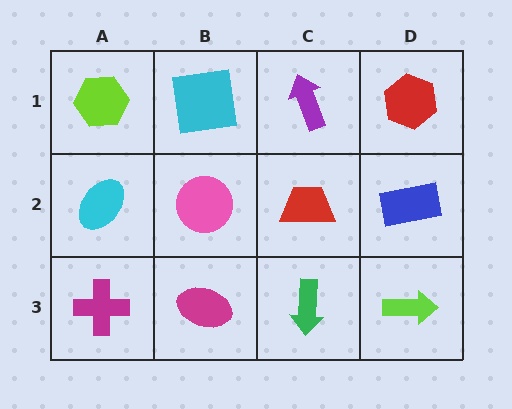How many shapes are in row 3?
4 shapes.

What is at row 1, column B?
A cyan square.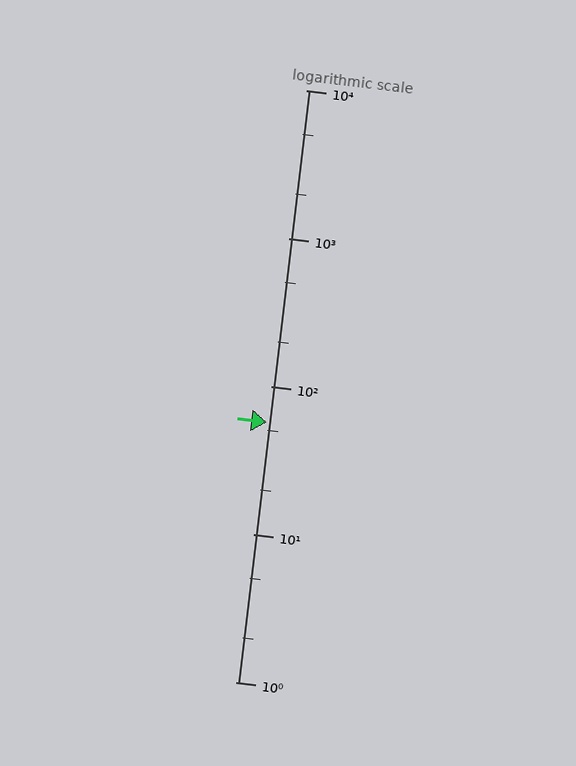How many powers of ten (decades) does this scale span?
The scale spans 4 decades, from 1 to 10000.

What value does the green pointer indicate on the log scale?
The pointer indicates approximately 57.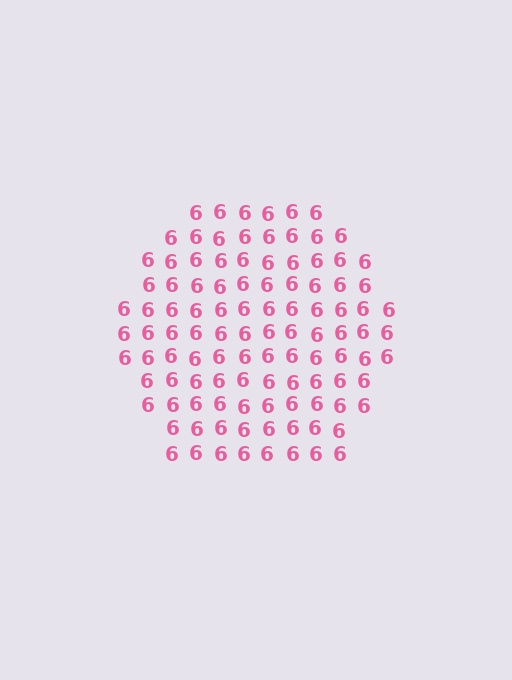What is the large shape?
The large shape is a hexagon.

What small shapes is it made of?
It is made of small digit 6's.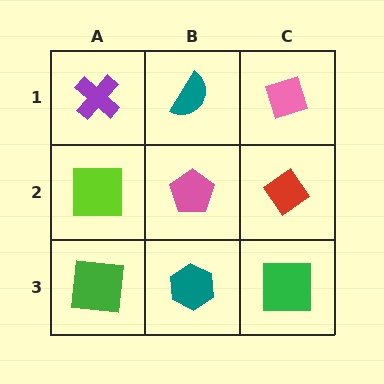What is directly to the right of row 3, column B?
A green square.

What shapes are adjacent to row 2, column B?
A teal semicircle (row 1, column B), a teal hexagon (row 3, column B), a lime square (row 2, column A), a red diamond (row 2, column C).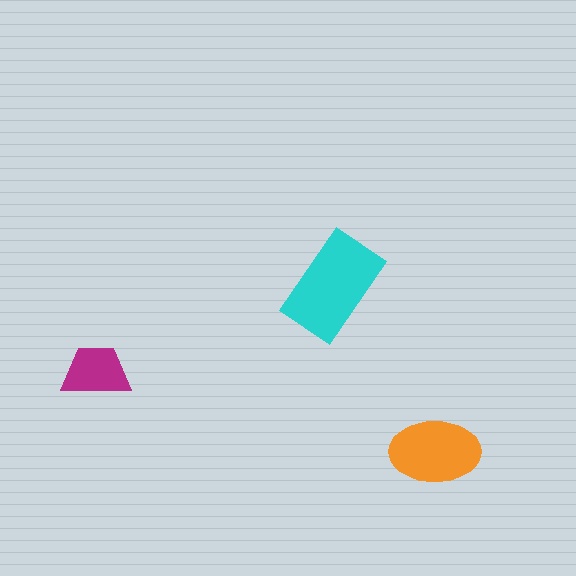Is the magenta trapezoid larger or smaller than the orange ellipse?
Smaller.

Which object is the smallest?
The magenta trapezoid.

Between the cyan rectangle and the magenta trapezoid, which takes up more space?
The cyan rectangle.